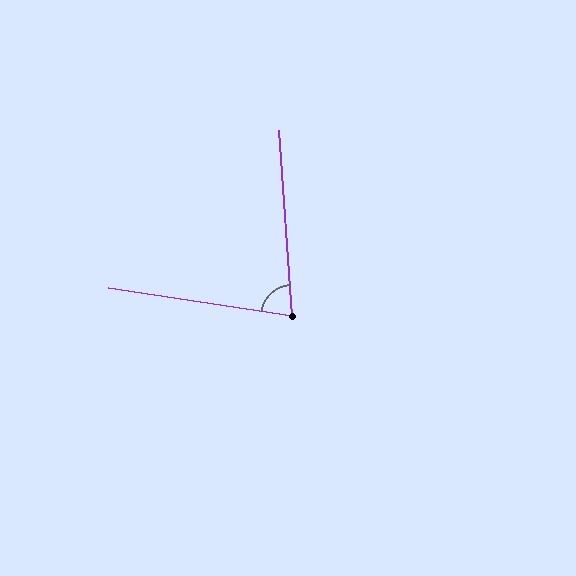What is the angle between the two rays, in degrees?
Approximately 77 degrees.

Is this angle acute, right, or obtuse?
It is acute.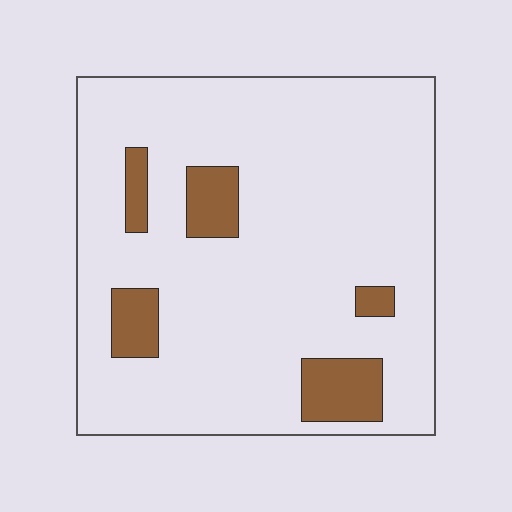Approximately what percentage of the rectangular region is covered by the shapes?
Approximately 10%.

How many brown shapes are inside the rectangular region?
5.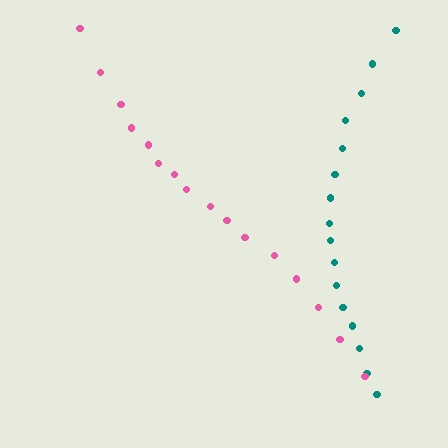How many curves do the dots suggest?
There are 2 distinct paths.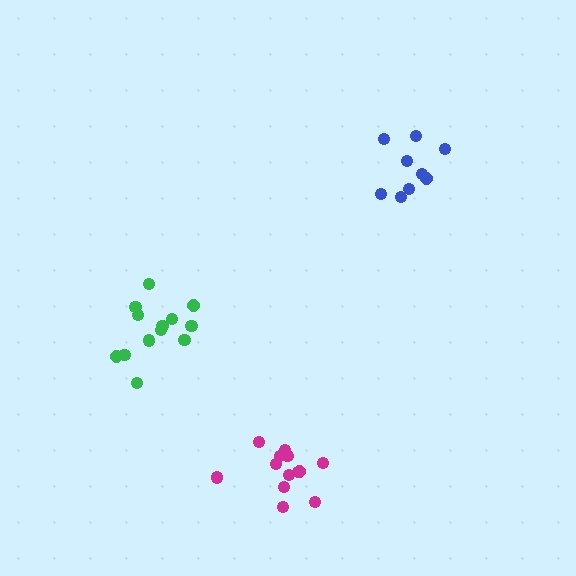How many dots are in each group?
Group 1: 13 dots, Group 2: 9 dots, Group 3: 13 dots (35 total).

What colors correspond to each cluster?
The clusters are colored: green, blue, magenta.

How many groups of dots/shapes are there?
There are 3 groups.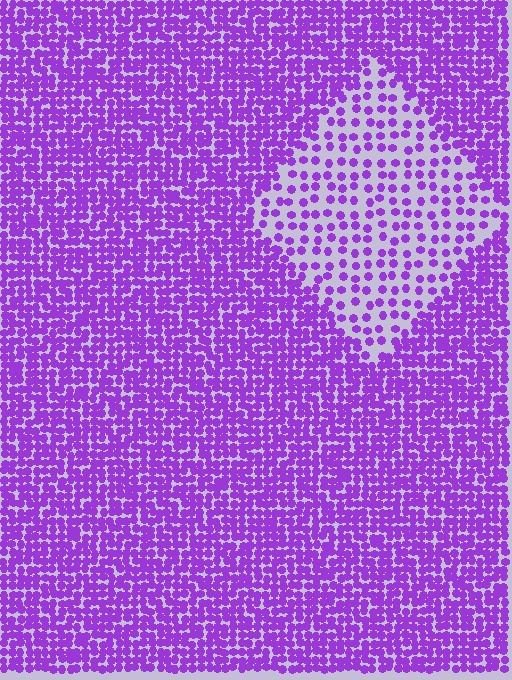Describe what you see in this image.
The image contains small purple elements arranged at two different densities. A diamond-shaped region is visible where the elements are less densely packed than the surrounding area.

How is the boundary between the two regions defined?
The boundary is defined by a change in element density (approximately 2.5x ratio). All elements are the same color, size, and shape.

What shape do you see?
I see a diamond.